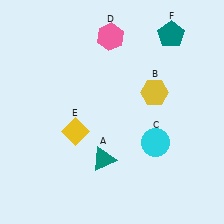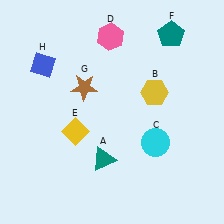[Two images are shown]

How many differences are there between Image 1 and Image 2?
There are 2 differences between the two images.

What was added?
A brown star (G), a blue diamond (H) were added in Image 2.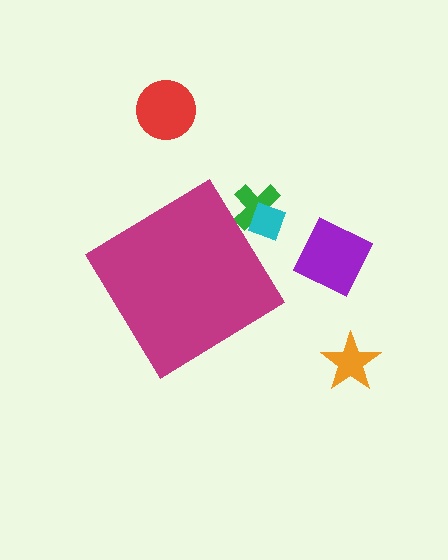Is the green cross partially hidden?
Yes, the green cross is partially hidden behind the magenta diamond.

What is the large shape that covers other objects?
A magenta diamond.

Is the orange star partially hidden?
No, the orange star is fully visible.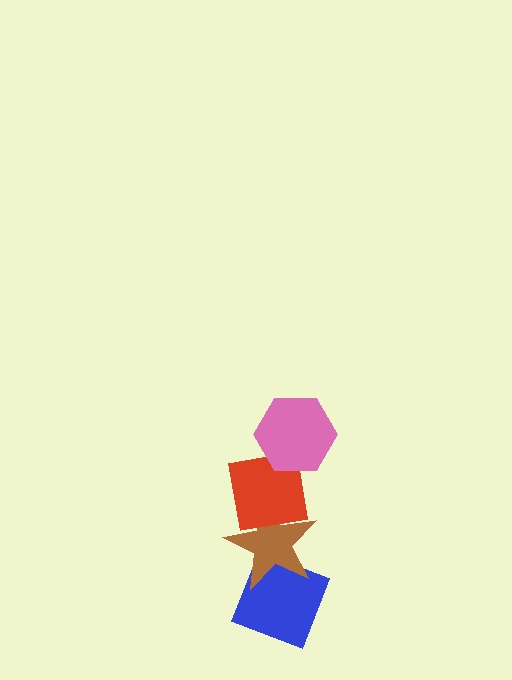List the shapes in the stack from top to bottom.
From top to bottom: the pink hexagon, the red square, the brown star, the blue diamond.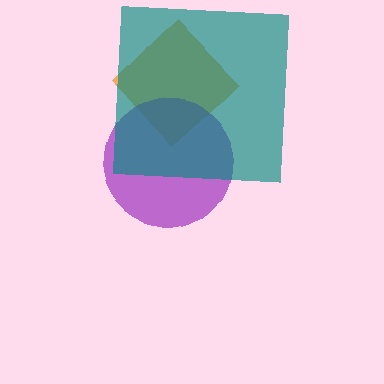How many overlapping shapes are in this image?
There are 3 overlapping shapes in the image.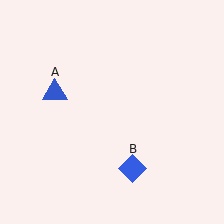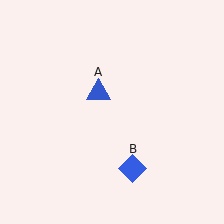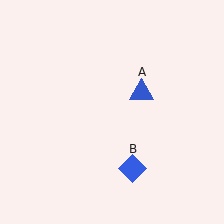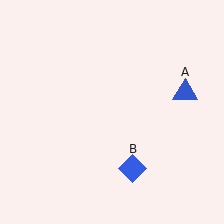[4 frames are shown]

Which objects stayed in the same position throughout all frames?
Blue diamond (object B) remained stationary.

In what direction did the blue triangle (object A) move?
The blue triangle (object A) moved right.